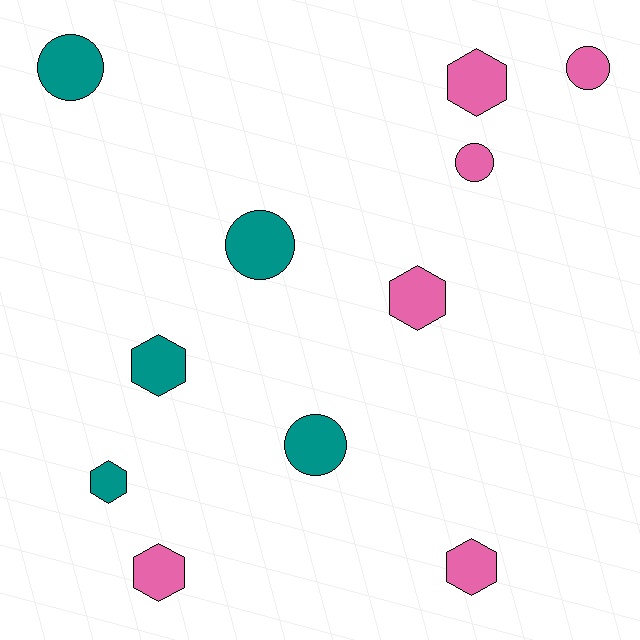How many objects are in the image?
There are 11 objects.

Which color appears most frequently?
Pink, with 6 objects.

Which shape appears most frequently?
Hexagon, with 6 objects.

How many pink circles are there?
There are 2 pink circles.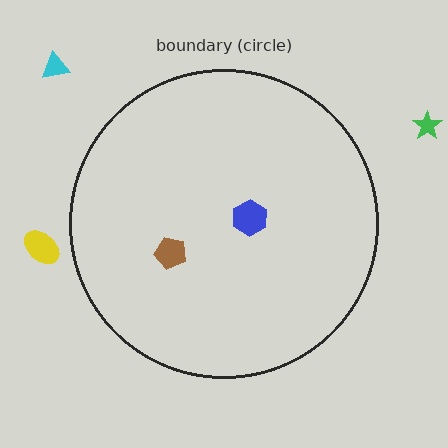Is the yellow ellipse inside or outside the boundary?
Outside.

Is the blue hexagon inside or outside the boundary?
Inside.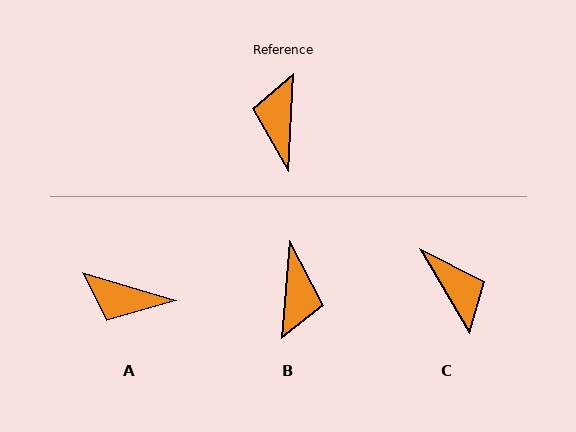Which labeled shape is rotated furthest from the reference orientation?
B, about 178 degrees away.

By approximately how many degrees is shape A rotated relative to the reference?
Approximately 76 degrees counter-clockwise.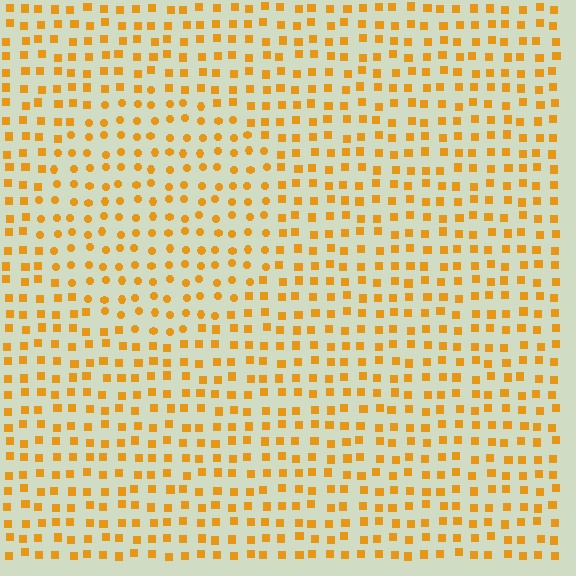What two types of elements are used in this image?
The image uses circles inside the circle region and squares outside it.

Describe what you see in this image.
The image is filled with small orange elements arranged in a uniform grid. A circle-shaped region contains circles, while the surrounding area contains squares. The boundary is defined purely by the change in element shape.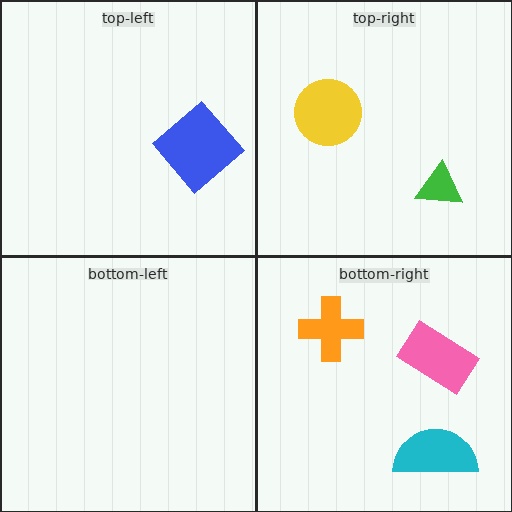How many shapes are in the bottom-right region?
3.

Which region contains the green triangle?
The top-right region.